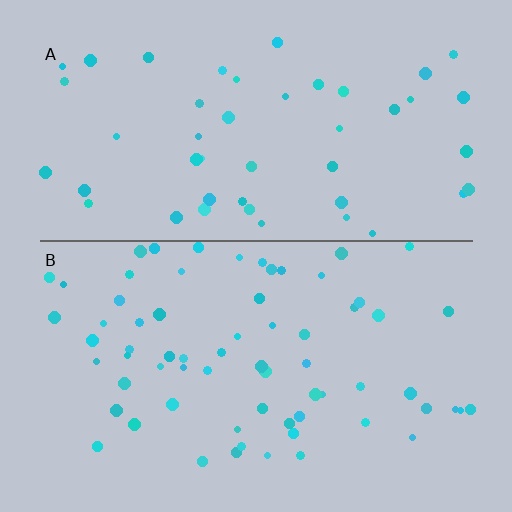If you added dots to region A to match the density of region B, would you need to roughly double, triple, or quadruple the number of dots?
Approximately double.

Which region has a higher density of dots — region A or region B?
B (the bottom).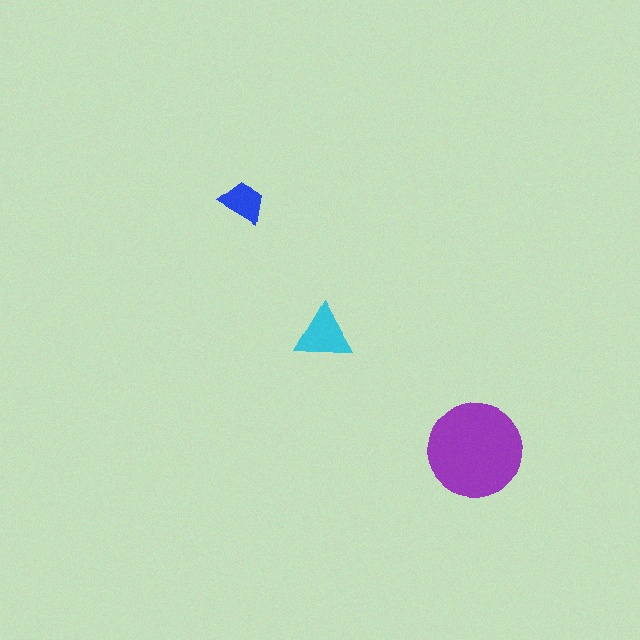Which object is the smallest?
The blue trapezoid.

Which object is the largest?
The purple circle.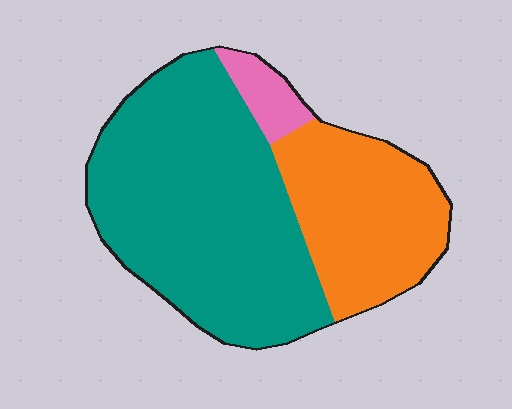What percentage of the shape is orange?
Orange takes up about one third (1/3) of the shape.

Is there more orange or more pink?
Orange.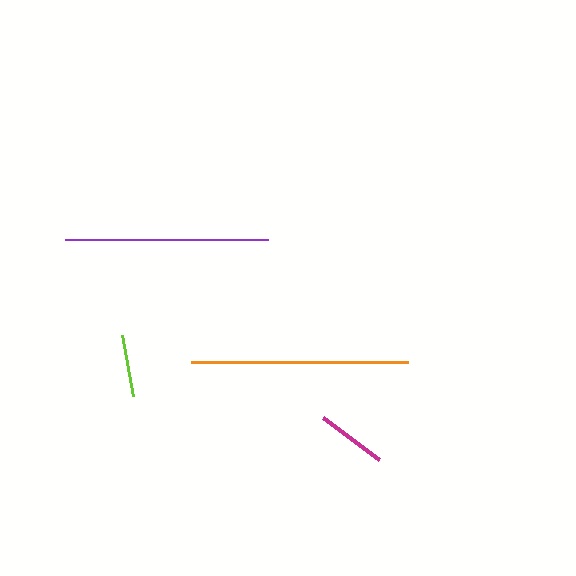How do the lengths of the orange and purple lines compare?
The orange and purple lines are approximately the same length.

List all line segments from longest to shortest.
From longest to shortest: orange, purple, magenta, lime.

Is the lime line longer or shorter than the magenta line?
The magenta line is longer than the lime line.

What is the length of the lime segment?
The lime segment is approximately 63 pixels long.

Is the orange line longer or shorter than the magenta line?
The orange line is longer than the magenta line.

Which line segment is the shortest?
The lime line is the shortest at approximately 63 pixels.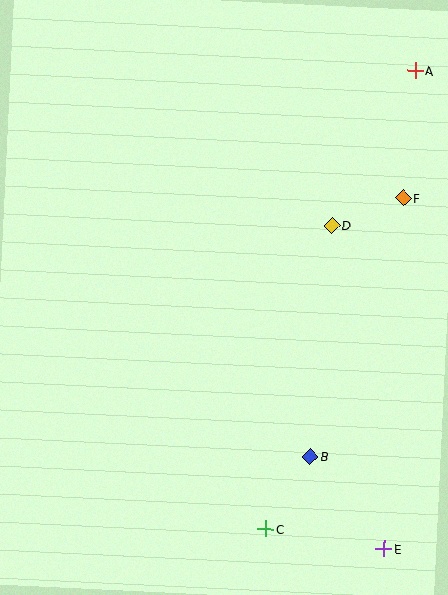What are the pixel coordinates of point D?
Point D is at (332, 225).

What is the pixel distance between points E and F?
The distance between E and F is 351 pixels.